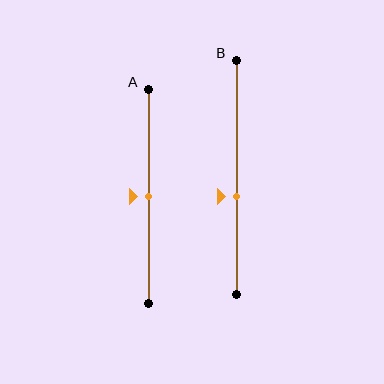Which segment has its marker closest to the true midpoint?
Segment A has its marker closest to the true midpoint.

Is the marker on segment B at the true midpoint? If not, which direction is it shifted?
No, the marker on segment B is shifted downward by about 8% of the segment length.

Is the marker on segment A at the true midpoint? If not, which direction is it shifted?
Yes, the marker on segment A is at the true midpoint.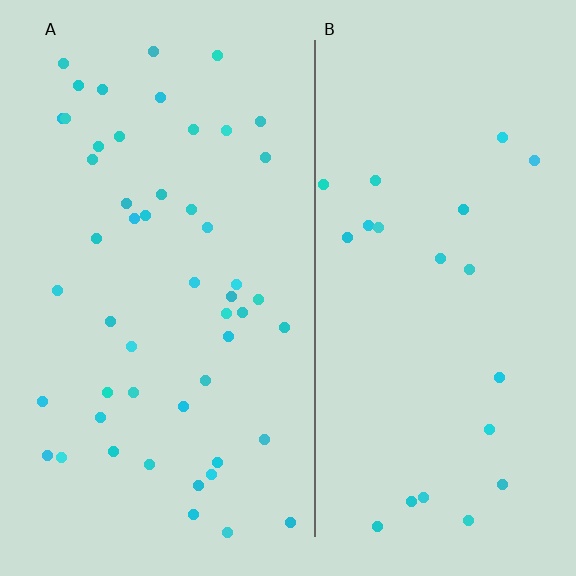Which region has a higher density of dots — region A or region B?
A (the left).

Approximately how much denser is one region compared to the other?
Approximately 2.4× — region A over region B.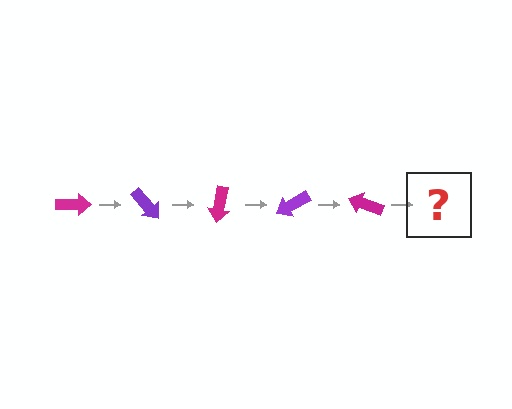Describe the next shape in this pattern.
It should be a purple arrow, rotated 250 degrees from the start.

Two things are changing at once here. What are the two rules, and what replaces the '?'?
The two rules are that it rotates 50 degrees each step and the color cycles through magenta and purple. The '?' should be a purple arrow, rotated 250 degrees from the start.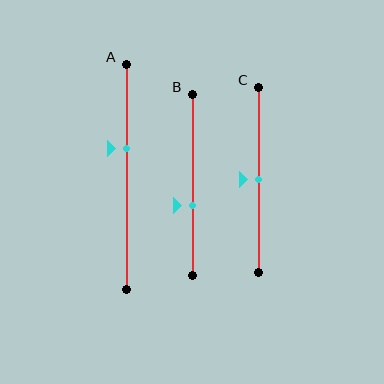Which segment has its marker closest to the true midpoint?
Segment C has its marker closest to the true midpoint.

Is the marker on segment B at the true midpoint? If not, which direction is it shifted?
No, the marker on segment B is shifted downward by about 11% of the segment length.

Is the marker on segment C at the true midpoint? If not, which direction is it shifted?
Yes, the marker on segment C is at the true midpoint.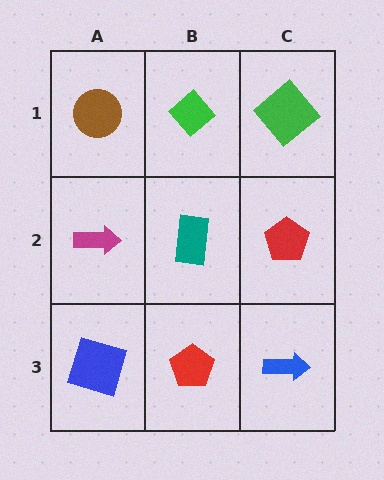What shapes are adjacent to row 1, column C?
A red pentagon (row 2, column C), a green diamond (row 1, column B).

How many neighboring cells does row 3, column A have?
2.